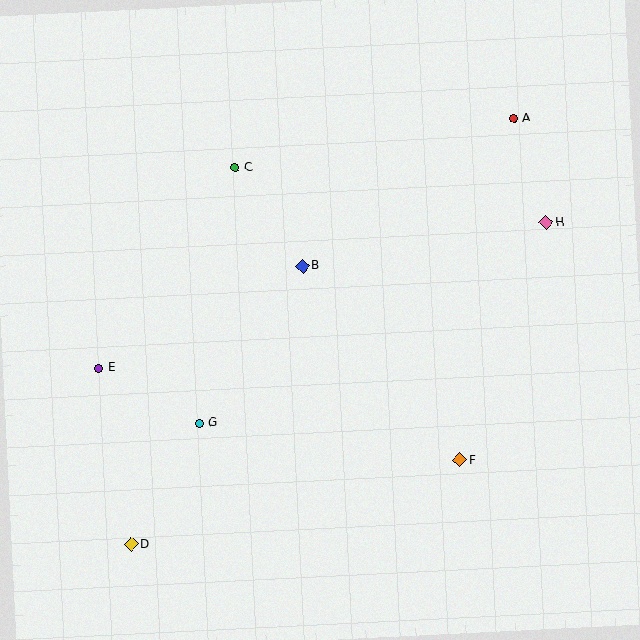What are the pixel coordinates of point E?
Point E is at (99, 368).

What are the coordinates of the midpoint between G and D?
The midpoint between G and D is at (165, 484).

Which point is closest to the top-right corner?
Point A is closest to the top-right corner.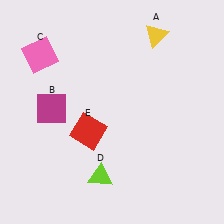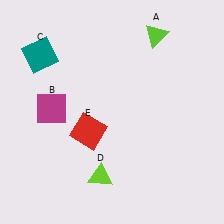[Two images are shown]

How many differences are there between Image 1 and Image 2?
There are 2 differences between the two images.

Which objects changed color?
A changed from yellow to lime. C changed from pink to teal.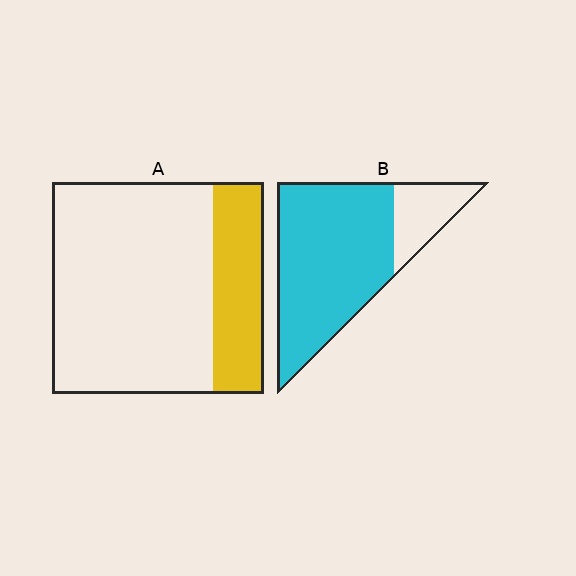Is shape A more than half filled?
No.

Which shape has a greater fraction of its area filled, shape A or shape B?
Shape B.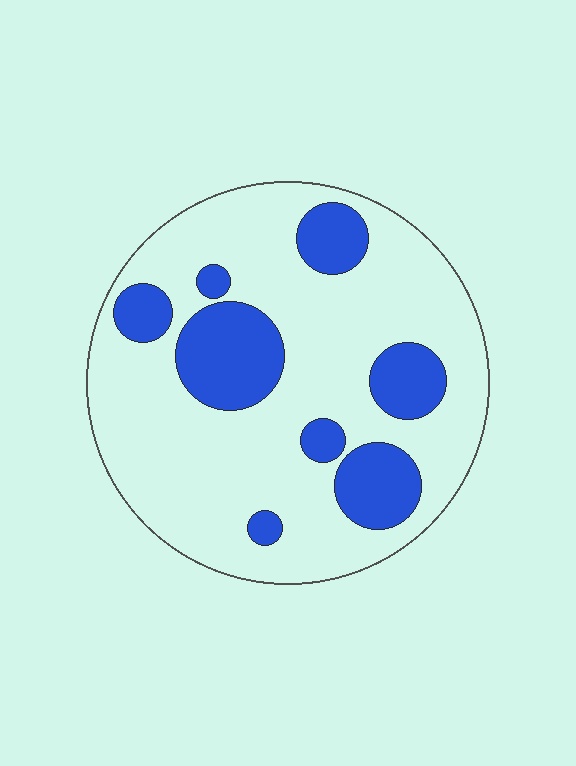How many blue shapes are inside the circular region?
8.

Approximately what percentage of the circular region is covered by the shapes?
Approximately 25%.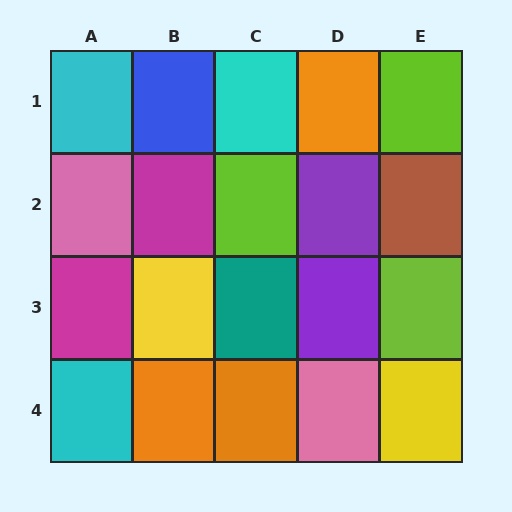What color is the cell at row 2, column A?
Pink.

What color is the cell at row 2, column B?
Magenta.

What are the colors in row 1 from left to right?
Cyan, blue, cyan, orange, lime.